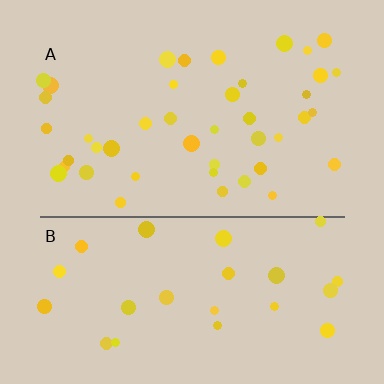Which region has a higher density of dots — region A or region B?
A (the top).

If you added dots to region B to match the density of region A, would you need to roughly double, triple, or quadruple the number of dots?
Approximately double.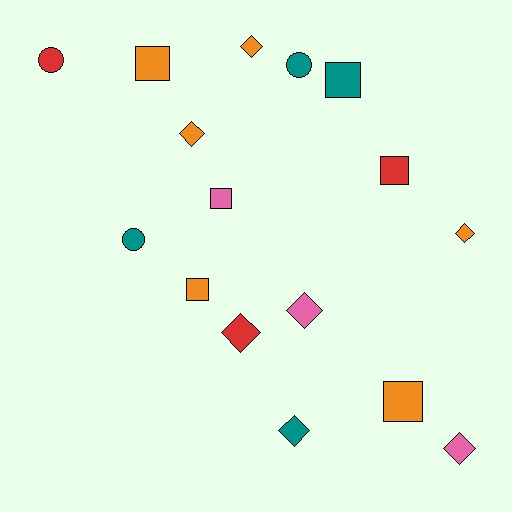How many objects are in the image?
There are 16 objects.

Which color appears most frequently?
Orange, with 6 objects.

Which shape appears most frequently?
Diamond, with 7 objects.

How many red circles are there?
There is 1 red circle.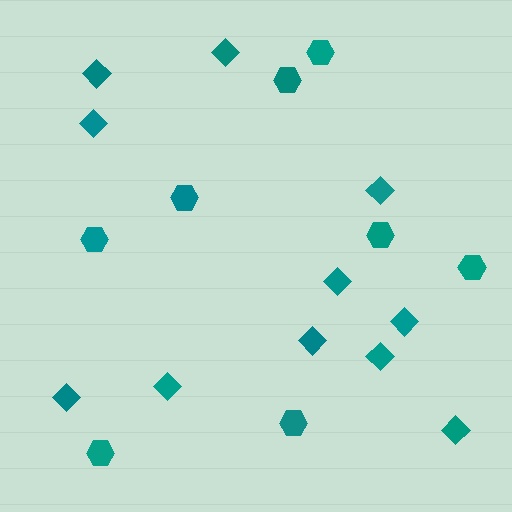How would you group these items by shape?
There are 2 groups: one group of diamonds (11) and one group of hexagons (8).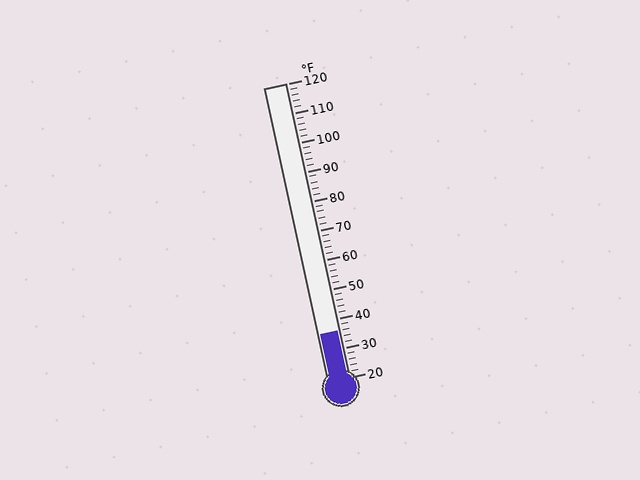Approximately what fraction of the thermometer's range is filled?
The thermometer is filled to approximately 15% of its range.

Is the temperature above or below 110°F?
The temperature is below 110°F.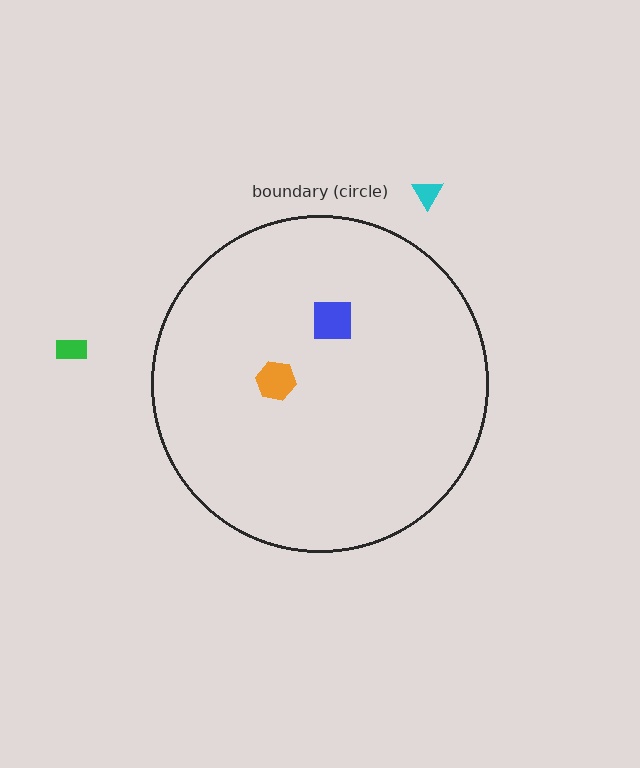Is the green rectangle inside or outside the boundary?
Outside.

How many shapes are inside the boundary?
2 inside, 2 outside.